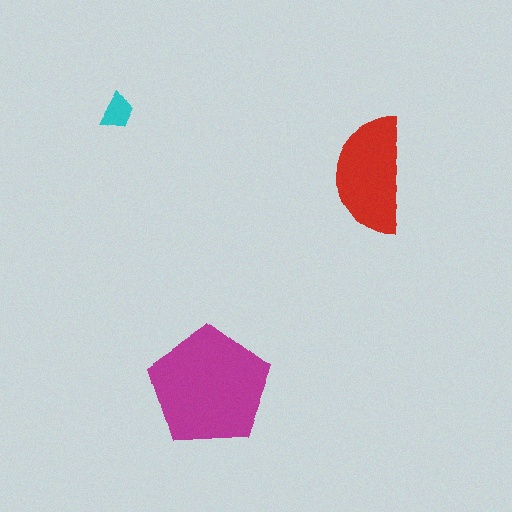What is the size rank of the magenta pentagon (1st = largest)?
1st.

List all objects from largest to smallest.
The magenta pentagon, the red semicircle, the cyan trapezoid.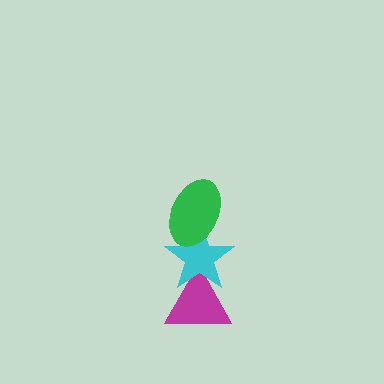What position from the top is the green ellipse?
The green ellipse is 1st from the top.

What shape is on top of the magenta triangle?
The cyan star is on top of the magenta triangle.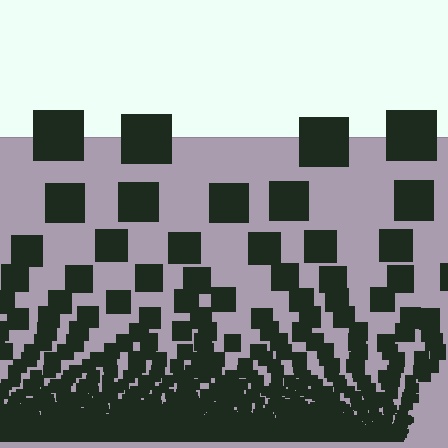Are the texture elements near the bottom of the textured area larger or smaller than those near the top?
Smaller. The gradient is inverted — elements near the bottom are smaller and denser.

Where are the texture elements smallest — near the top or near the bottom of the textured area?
Near the bottom.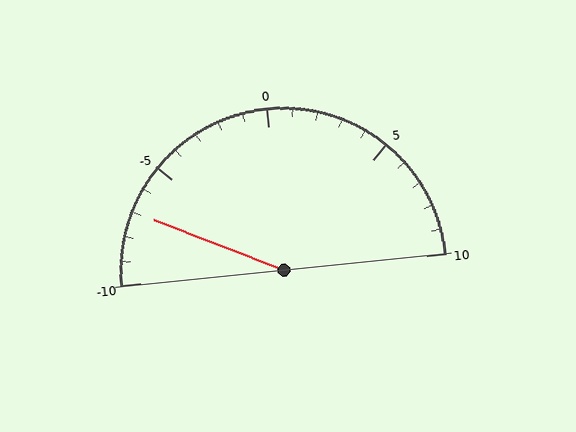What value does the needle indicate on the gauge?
The needle indicates approximately -7.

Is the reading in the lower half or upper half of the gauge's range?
The reading is in the lower half of the range (-10 to 10).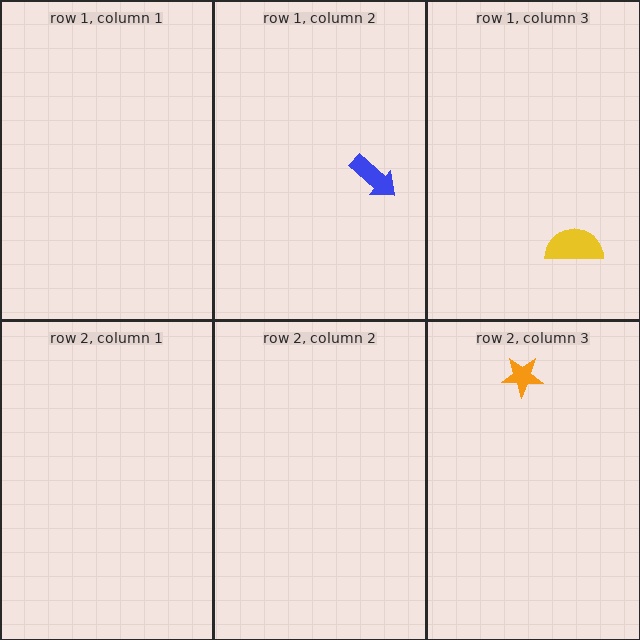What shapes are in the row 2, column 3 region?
The orange star.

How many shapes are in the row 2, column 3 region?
1.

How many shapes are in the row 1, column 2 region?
1.